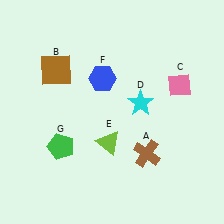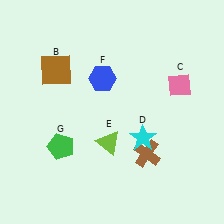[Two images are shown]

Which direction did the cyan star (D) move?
The cyan star (D) moved down.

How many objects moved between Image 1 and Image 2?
1 object moved between the two images.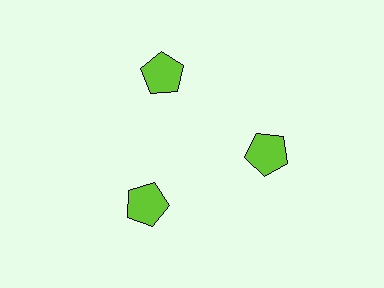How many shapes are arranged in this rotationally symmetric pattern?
There are 3 shapes, arranged in 3 groups of 1.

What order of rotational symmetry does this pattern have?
This pattern has 3-fold rotational symmetry.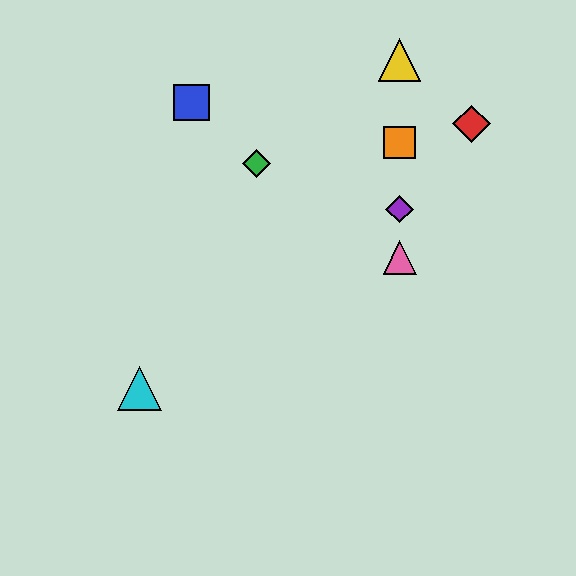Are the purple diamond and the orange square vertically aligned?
Yes, both are at x≈400.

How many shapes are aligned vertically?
4 shapes (the yellow triangle, the purple diamond, the orange square, the pink triangle) are aligned vertically.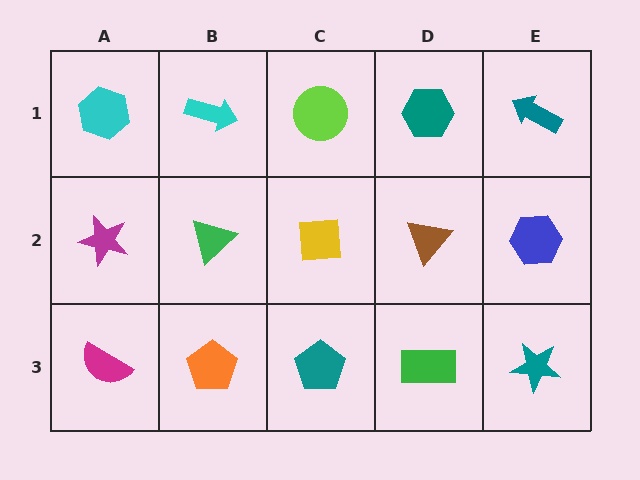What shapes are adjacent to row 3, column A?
A magenta star (row 2, column A), an orange pentagon (row 3, column B).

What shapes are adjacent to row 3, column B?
A green triangle (row 2, column B), a magenta semicircle (row 3, column A), a teal pentagon (row 3, column C).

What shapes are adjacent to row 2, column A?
A cyan hexagon (row 1, column A), a magenta semicircle (row 3, column A), a green triangle (row 2, column B).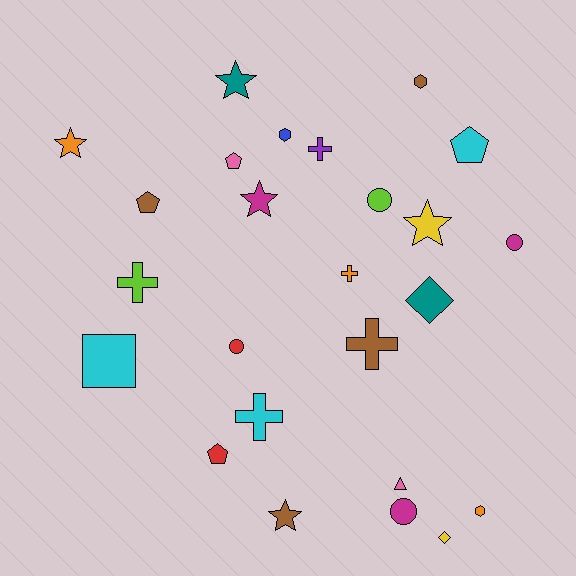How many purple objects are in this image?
There is 1 purple object.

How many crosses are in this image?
There are 5 crosses.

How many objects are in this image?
There are 25 objects.